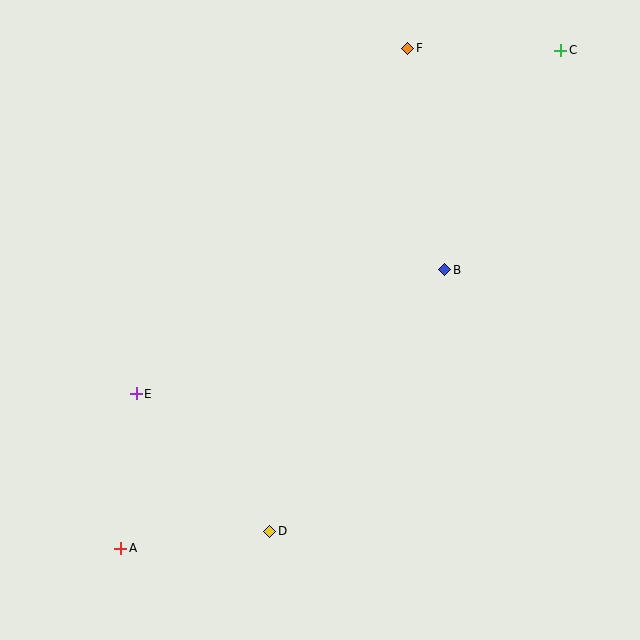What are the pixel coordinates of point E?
Point E is at (136, 394).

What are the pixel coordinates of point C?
Point C is at (561, 50).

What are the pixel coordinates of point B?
Point B is at (445, 270).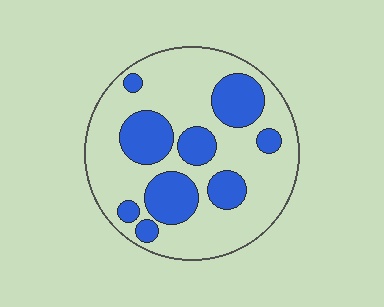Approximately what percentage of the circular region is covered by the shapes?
Approximately 30%.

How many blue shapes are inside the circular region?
9.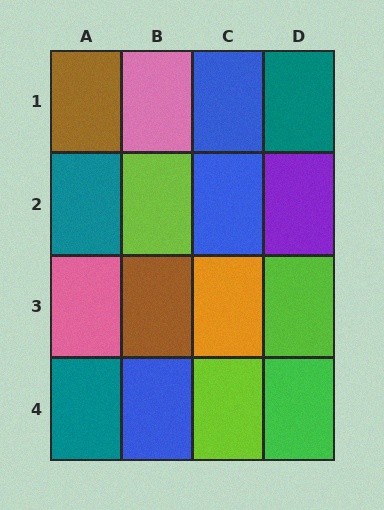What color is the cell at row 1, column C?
Blue.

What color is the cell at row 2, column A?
Teal.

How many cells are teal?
3 cells are teal.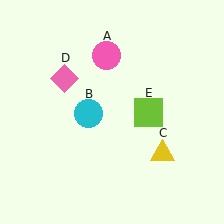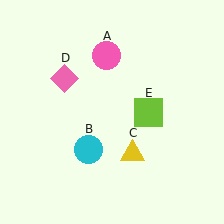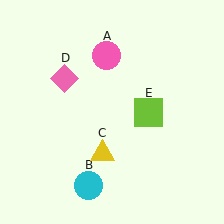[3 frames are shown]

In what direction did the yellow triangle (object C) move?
The yellow triangle (object C) moved left.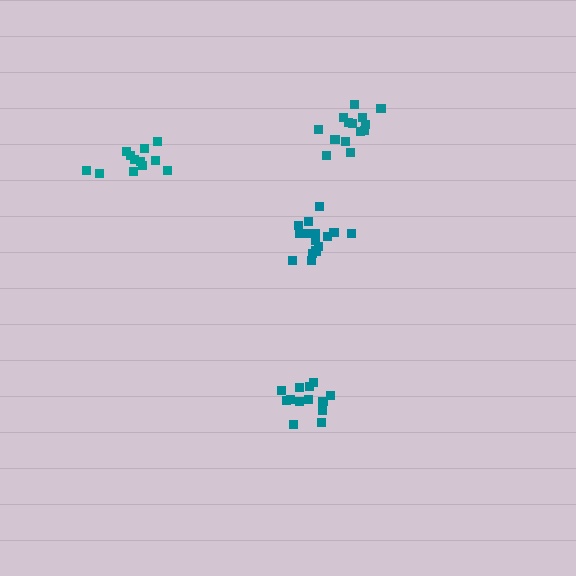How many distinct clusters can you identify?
There are 4 distinct clusters.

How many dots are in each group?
Group 1: 13 dots, Group 2: 13 dots, Group 3: 15 dots, Group 4: 14 dots (55 total).